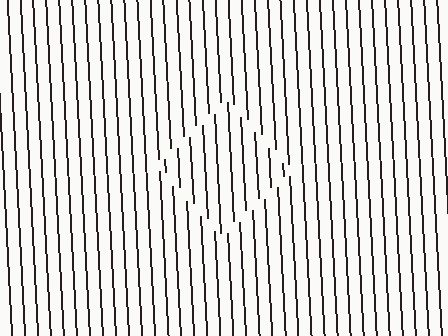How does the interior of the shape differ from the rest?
The interior of the shape contains the same grating, shifted by half a period — the contour is defined by the phase discontinuity where line-ends from the inner and outer gratings abut.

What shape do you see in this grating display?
An illusory square. The interior of the shape contains the same grating, shifted by half a period — the contour is defined by the phase discontinuity where line-ends from the inner and outer gratings abut.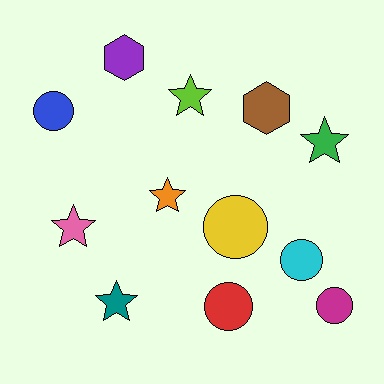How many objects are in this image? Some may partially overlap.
There are 12 objects.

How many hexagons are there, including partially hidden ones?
There are 2 hexagons.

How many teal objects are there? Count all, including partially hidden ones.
There is 1 teal object.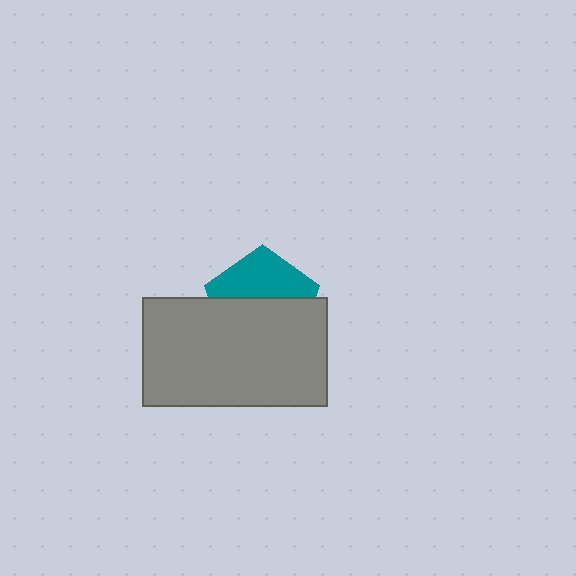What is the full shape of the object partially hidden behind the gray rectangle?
The partially hidden object is a teal pentagon.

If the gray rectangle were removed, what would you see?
You would see the complete teal pentagon.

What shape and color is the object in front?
The object in front is a gray rectangle.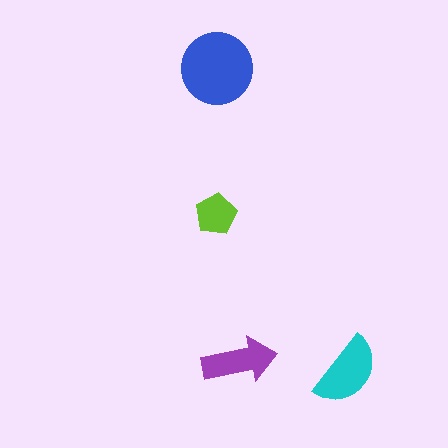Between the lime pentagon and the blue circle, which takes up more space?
The blue circle.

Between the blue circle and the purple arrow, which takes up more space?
The blue circle.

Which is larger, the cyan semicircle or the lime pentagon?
The cyan semicircle.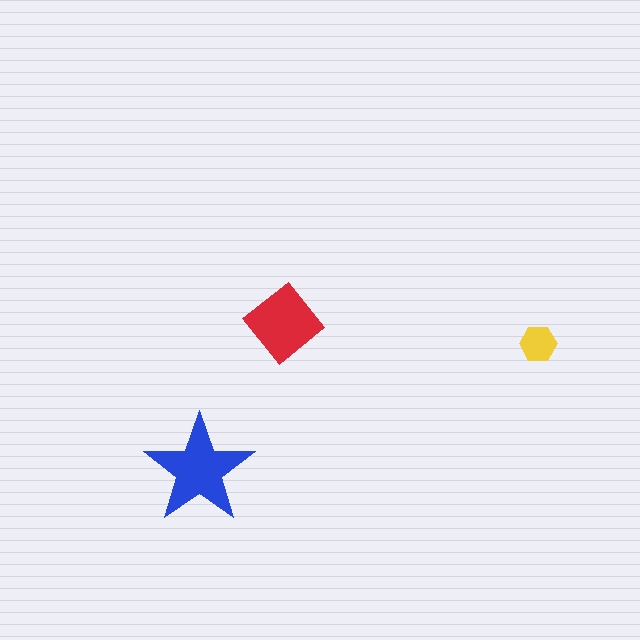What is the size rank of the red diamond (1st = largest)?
2nd.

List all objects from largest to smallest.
The blue star, the red diamond, the yellow hexagon.